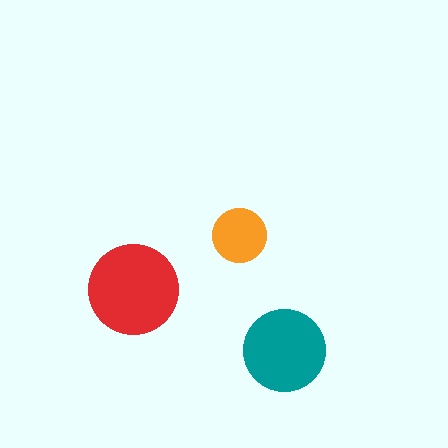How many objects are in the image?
There are 3 objects in the image.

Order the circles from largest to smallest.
the red one, the teal one, the orange one.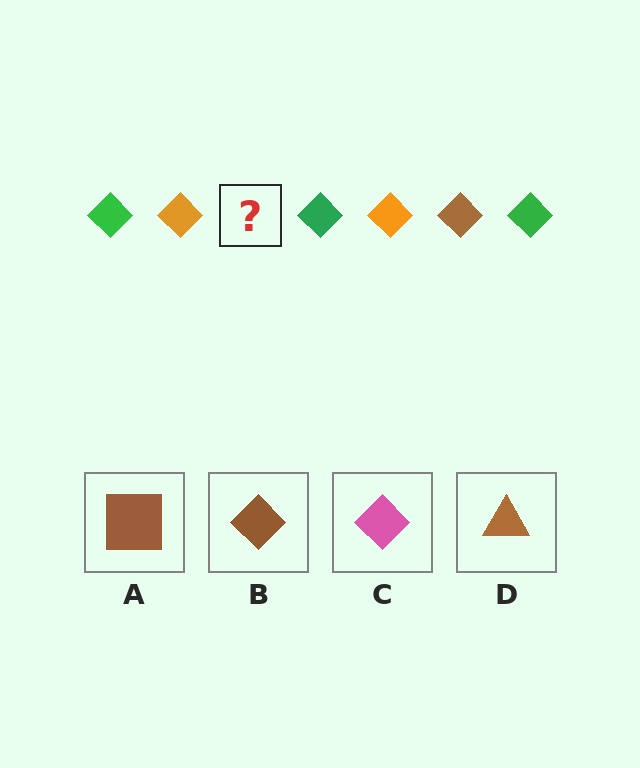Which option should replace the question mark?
Option B.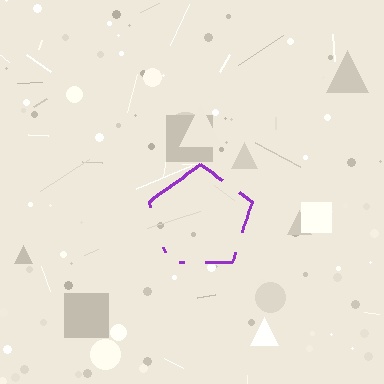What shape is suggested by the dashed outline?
The dashed outline suggests a pentagon.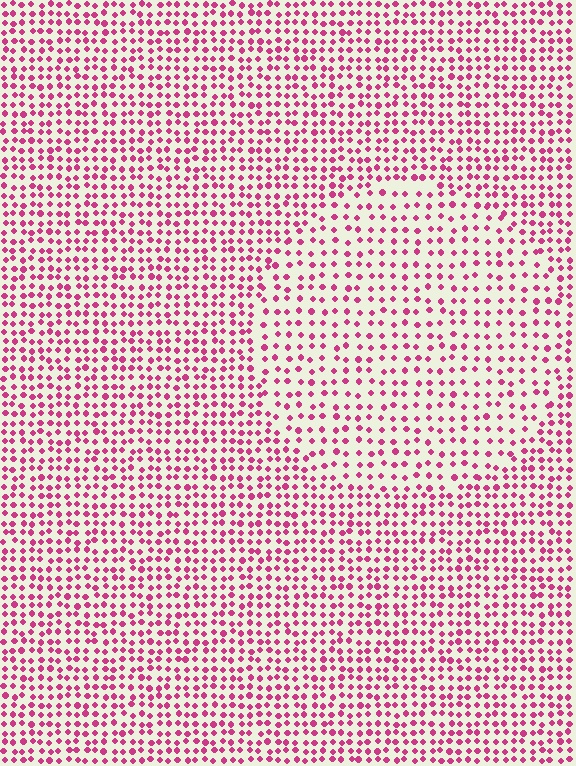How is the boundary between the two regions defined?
The boundary is defined by a change in element density (approximately 1.7x ratio). All elements are the same color, size, and shape.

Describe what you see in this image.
The image contains small magenta elements arranged at two different densities. A circle-shaped region is visible where the elements are less densely packed than the surrounding area.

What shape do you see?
I see a circle.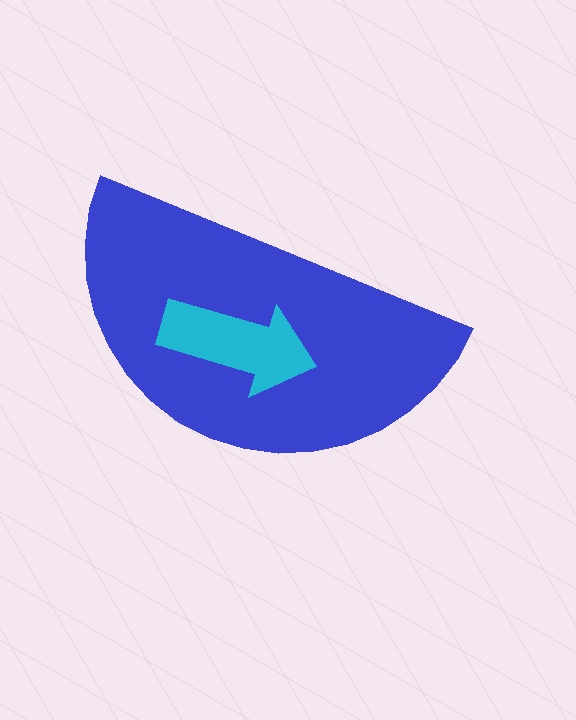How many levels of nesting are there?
2.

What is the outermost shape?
The blue semicircle.